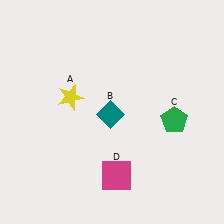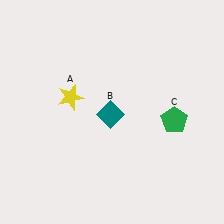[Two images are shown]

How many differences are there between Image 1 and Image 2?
There is 1 difference between the two images.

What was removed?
The magenta square (D) was removed in Image 2.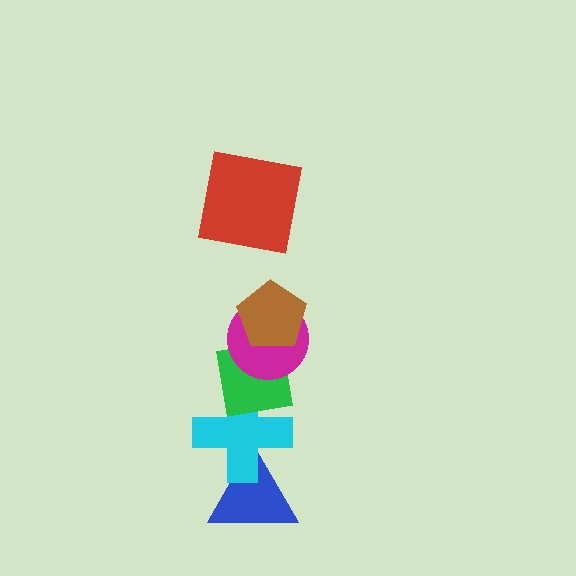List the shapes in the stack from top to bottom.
From top to bottom: the red square, the brown pentagon, the magenta circle, the green square, the cyan cross, the blue triangle.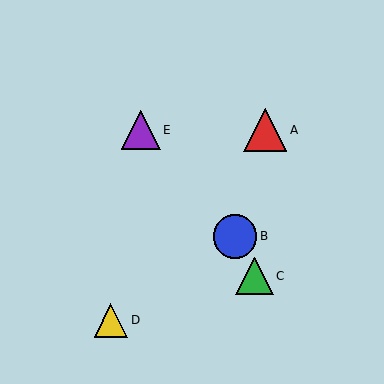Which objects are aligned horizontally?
Objects A, E are aligned horizontally.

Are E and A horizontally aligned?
Yes, both are at y≈130.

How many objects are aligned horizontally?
2 objects (A, E) are aligned horizontally.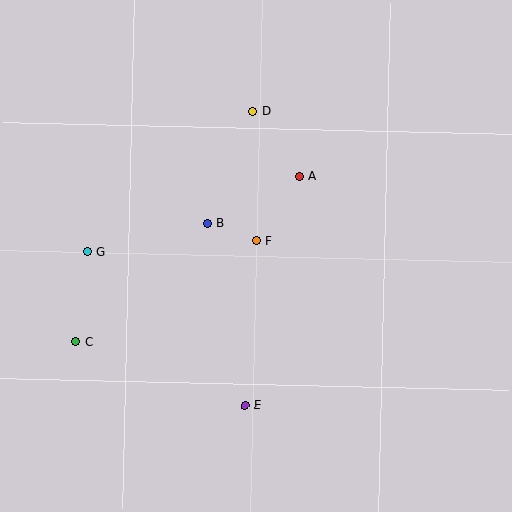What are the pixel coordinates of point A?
Point A is at (299, 176).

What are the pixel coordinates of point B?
Point B is at (207, 223).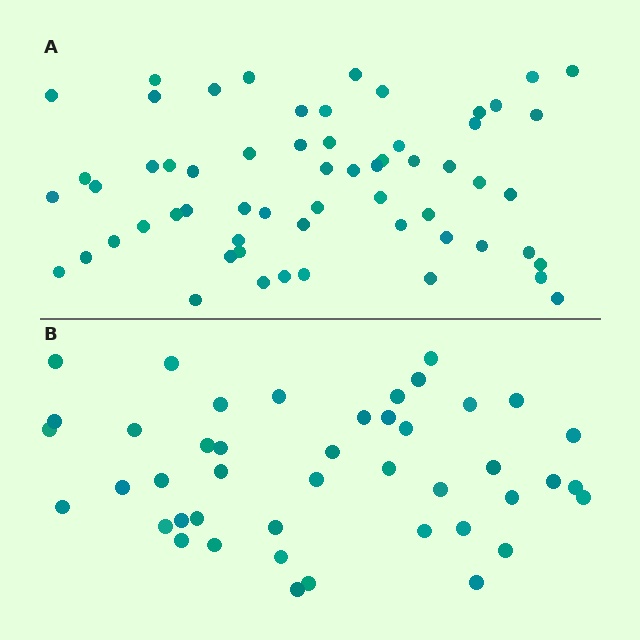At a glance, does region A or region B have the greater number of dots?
Region A (the top region) has more dots.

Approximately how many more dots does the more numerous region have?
Region A has approximately 15 more dots than region B.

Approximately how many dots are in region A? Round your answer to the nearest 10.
About 60 dots.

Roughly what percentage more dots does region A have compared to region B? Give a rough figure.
About 35% more.